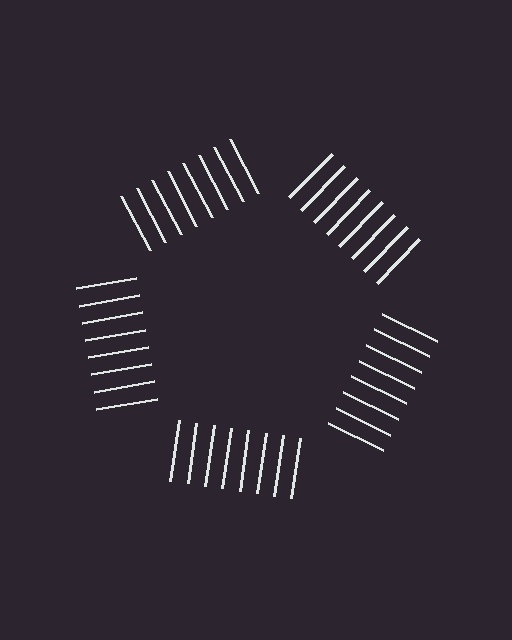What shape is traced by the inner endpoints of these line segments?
An illusory pentagon — the line segments terminate on its edges but no continuous stroke is drawn.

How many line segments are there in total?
40 — 8 along each of the 5 edges.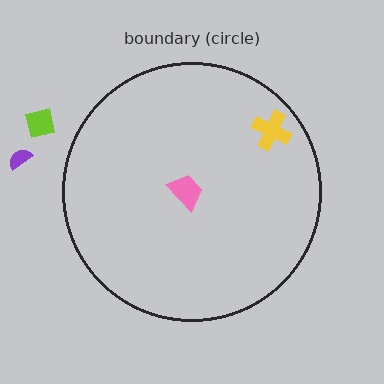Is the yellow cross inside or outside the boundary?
Inside.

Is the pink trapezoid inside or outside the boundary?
Inside.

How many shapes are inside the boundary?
2 inside, 2 outside.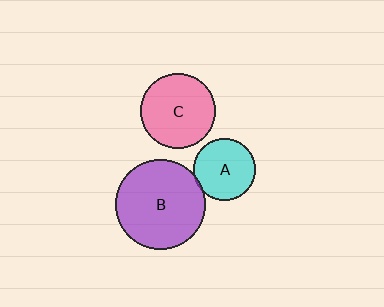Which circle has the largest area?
Circle B (purple).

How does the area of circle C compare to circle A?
Approximately 1.5 times.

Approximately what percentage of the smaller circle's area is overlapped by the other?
Approximately 5%.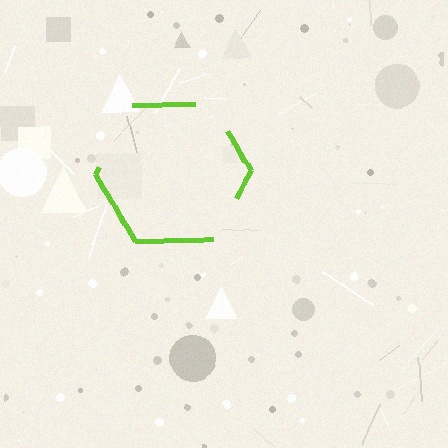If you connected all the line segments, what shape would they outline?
They would outline a hexagon.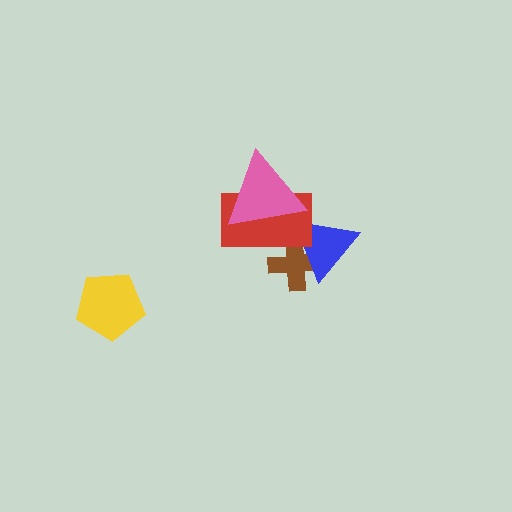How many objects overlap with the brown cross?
2 objects overlap with the brown cross.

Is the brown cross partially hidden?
Yes, it is partially covered by another shape.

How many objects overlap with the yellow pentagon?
0 objects overlap with the yellow pentagon.